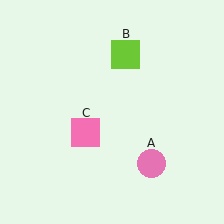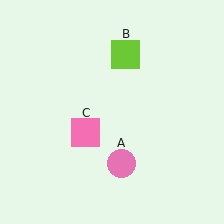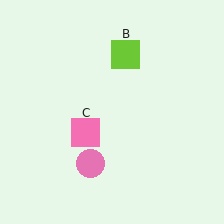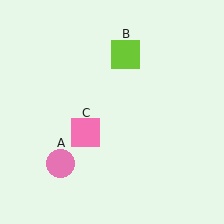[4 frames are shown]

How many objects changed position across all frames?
1 object changed position: pink circle (object A).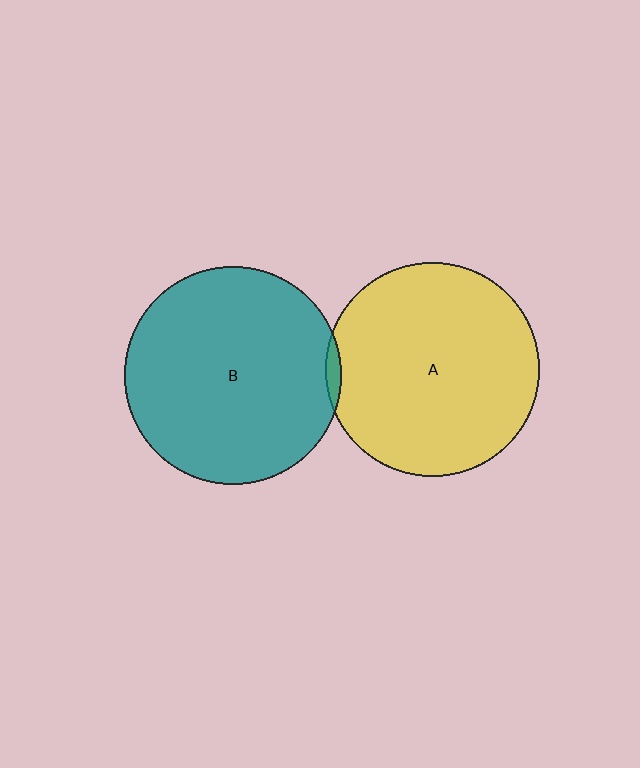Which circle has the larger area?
Circle B (teal).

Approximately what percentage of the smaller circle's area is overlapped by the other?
Approximately 5%.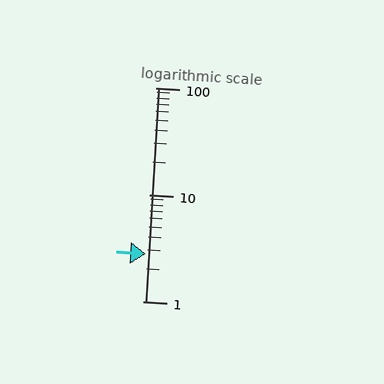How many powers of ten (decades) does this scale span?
The scale spans 2 decades, from 1 to 100.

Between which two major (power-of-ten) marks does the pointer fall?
The pointer is between 1 and 10.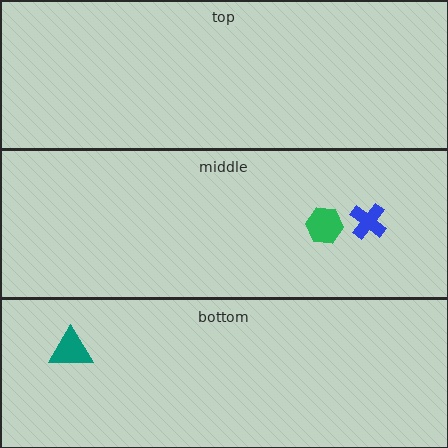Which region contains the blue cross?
The middle region.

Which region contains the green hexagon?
The middle region.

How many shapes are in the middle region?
2.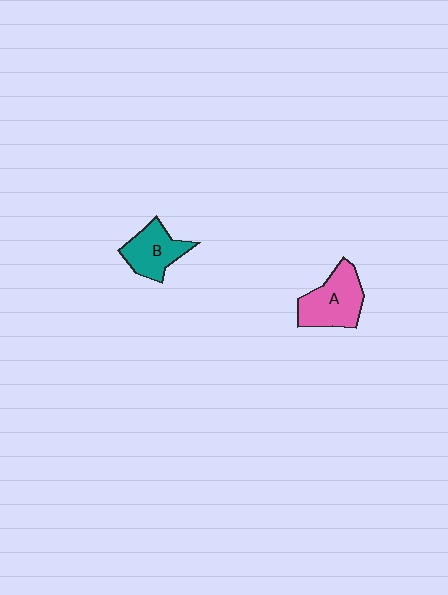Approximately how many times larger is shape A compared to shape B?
Approximately 1.3 times.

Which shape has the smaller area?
Shape B (teal).